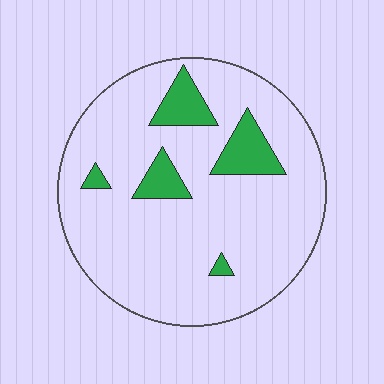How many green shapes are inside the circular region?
5.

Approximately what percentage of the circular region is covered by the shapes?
Approximately 15%.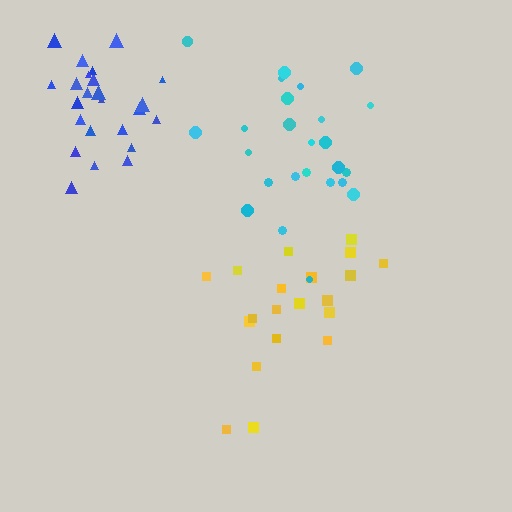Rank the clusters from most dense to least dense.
blue, cyan, yellow.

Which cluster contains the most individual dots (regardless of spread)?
Cyan (25).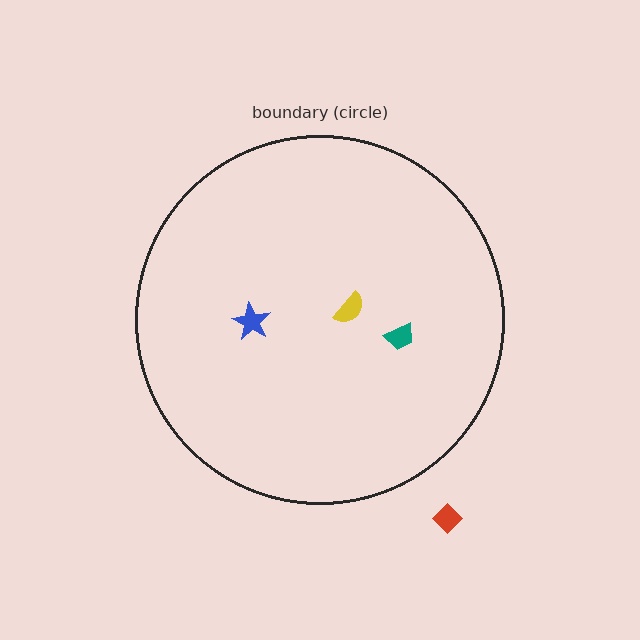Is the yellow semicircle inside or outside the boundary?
Inside.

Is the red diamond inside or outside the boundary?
Outside.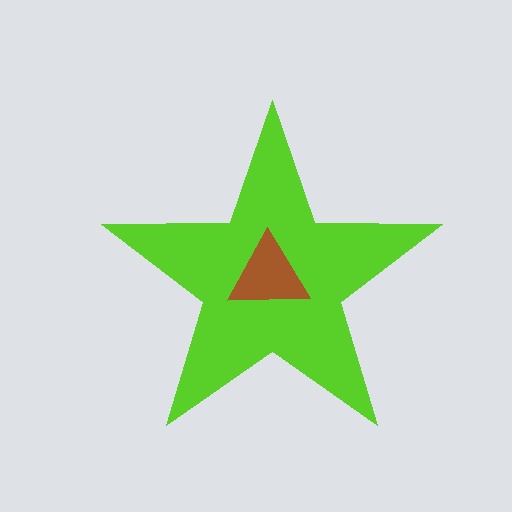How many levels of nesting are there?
2.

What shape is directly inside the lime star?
The brown triangle.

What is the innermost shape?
The brown triangle.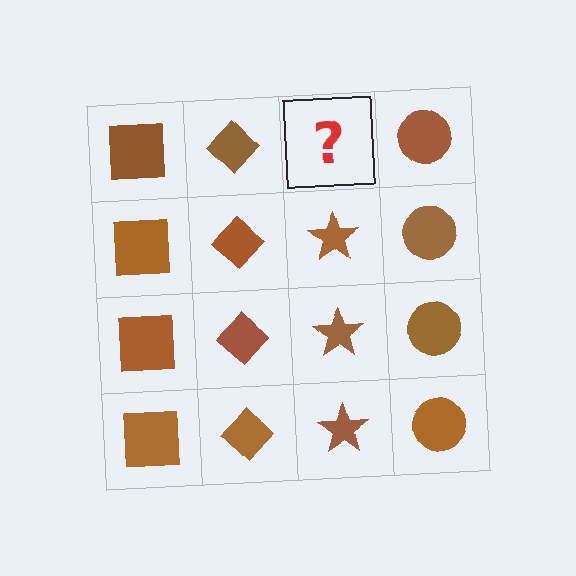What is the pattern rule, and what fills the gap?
The rule is that each column has a consistent shape. The gap should be filled with a brown star.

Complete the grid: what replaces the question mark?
The question mark should be replaced with a brown star.